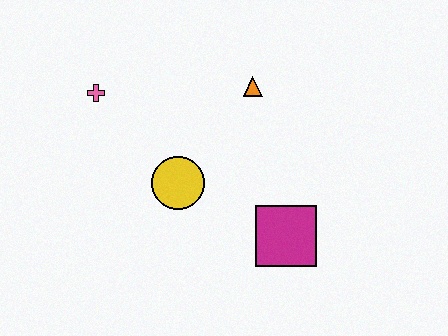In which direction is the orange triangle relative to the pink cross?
The orange triangle is to the right of the pink cross.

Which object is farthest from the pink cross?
The magenta square is farthest from the pink cross.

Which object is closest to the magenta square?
The yellow circle is closest to the magenta square.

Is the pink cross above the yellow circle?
Yes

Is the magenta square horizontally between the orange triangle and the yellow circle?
No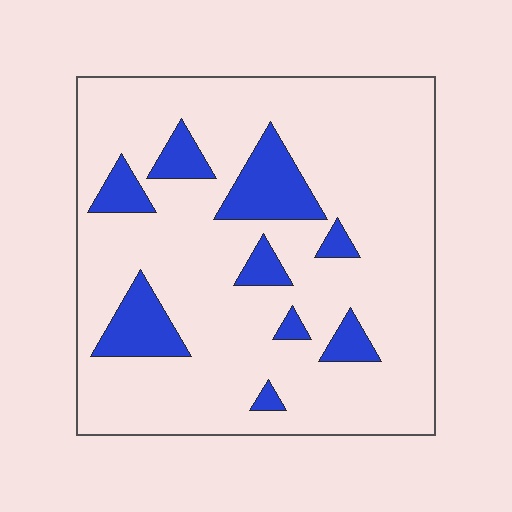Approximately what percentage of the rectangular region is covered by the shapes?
Approximately 15%.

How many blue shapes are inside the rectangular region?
9.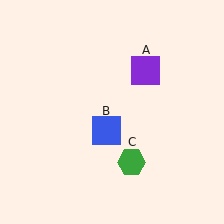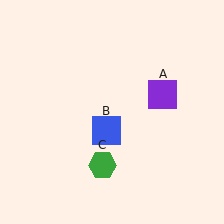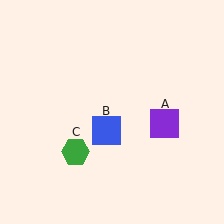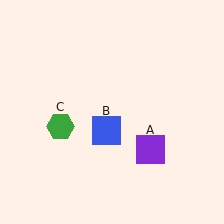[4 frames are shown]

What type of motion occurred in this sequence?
The purple square (object A), green hexagon (object C) rotated clockwise around the center of the scene.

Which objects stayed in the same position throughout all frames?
Blue square (object B) remained stationary.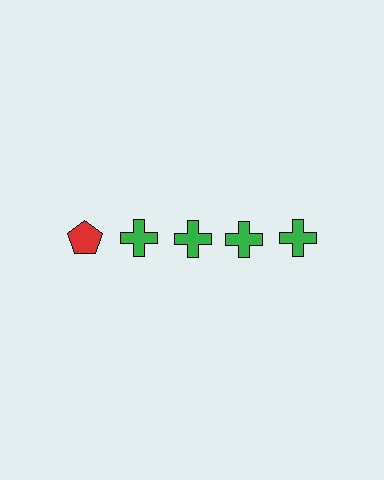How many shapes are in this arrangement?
There are 5 shapes arranged in a grid pattern.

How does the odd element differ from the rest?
It differs in both color (red instead of green) and shape (pentagon instead of cross).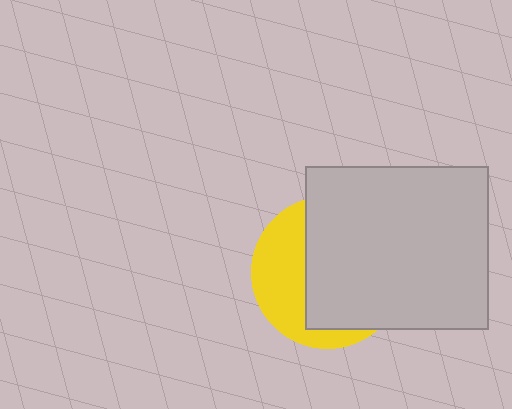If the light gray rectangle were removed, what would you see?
You would see the complete yellow circle.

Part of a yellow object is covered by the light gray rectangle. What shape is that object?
It is a circle.